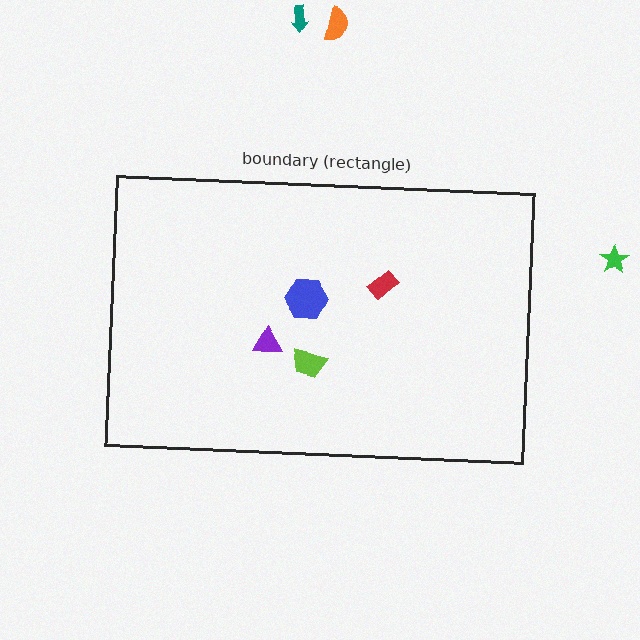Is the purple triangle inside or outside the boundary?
Inside.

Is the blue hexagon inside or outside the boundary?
Inside.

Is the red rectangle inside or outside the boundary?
Inside.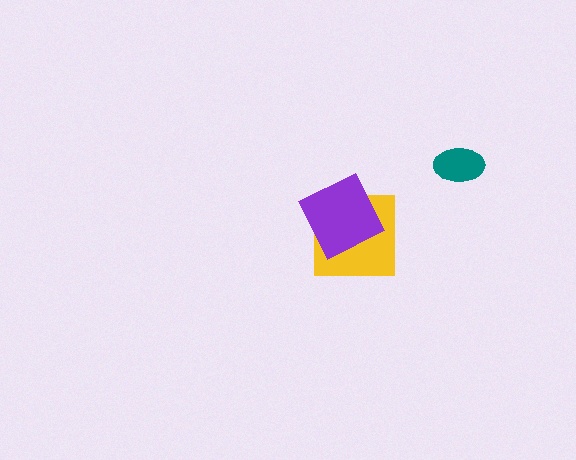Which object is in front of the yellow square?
The purple diamond is in front of the yellow square.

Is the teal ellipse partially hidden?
No, no other shape covers it.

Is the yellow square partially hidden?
Yes, it is partially covered by another shape.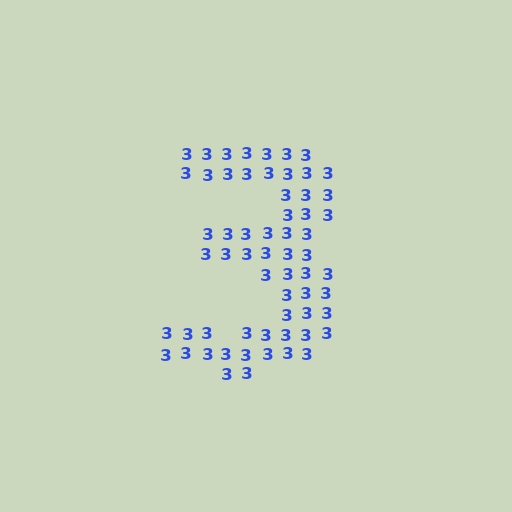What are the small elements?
The small elements are digit 3's.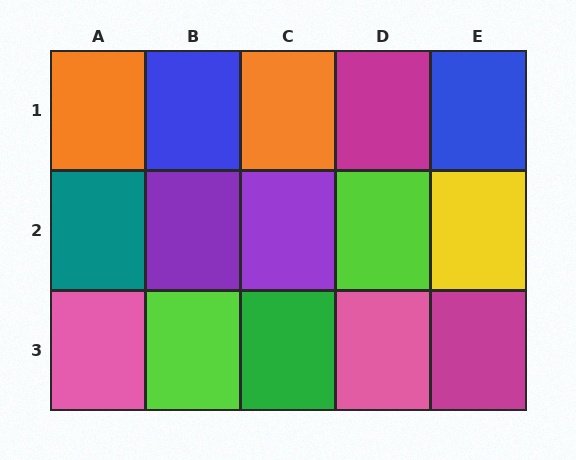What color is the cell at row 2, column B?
Purple.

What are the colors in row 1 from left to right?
Orange, blue, orange, magenta, blue.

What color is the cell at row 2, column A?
Teal.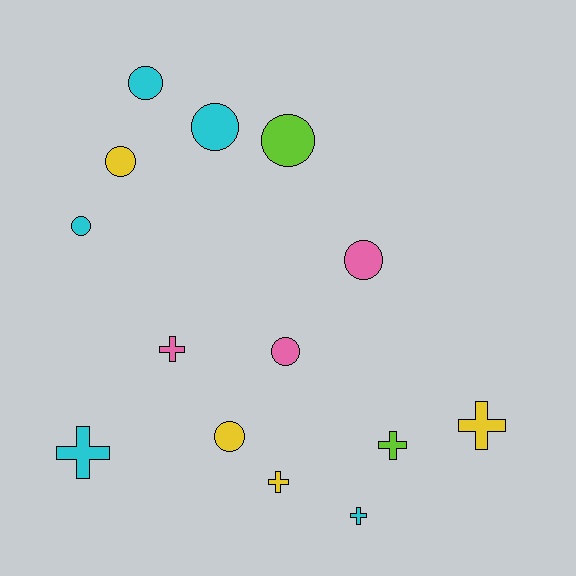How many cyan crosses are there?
There are 2 cyan crosses.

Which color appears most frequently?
Cyan, with 5 objects.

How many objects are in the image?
There are 14 objects.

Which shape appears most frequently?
Circle, with 8 objects.